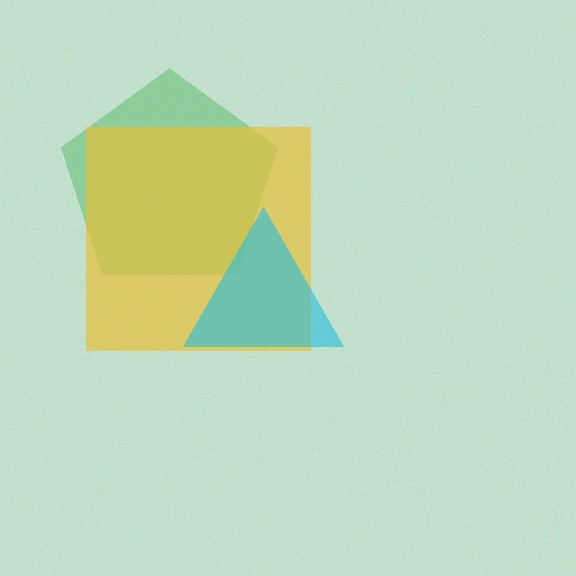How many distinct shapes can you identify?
There are 3 distinct shapes: a green pentagon, a yellow square, a cyan triangle.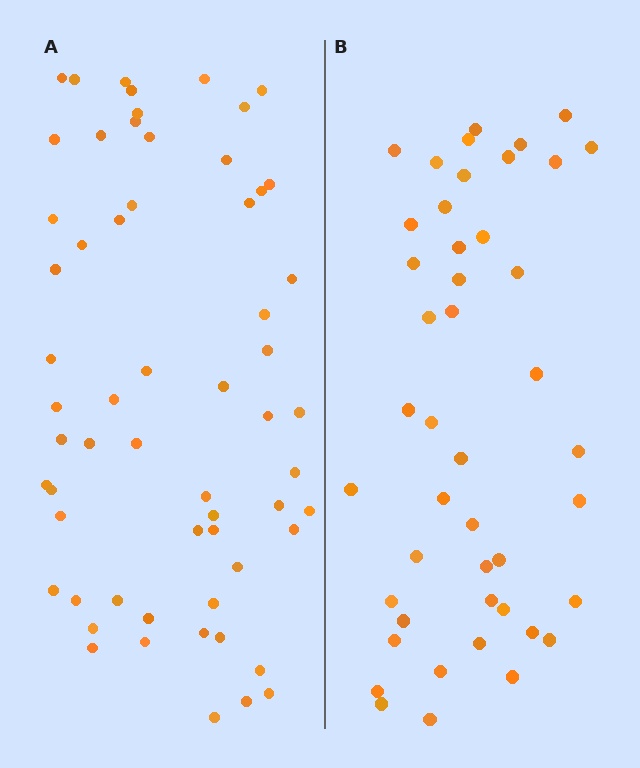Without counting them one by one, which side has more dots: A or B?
Region A (the left region) has more dots.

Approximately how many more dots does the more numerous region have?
Region A has approximately 15 more dots than region B.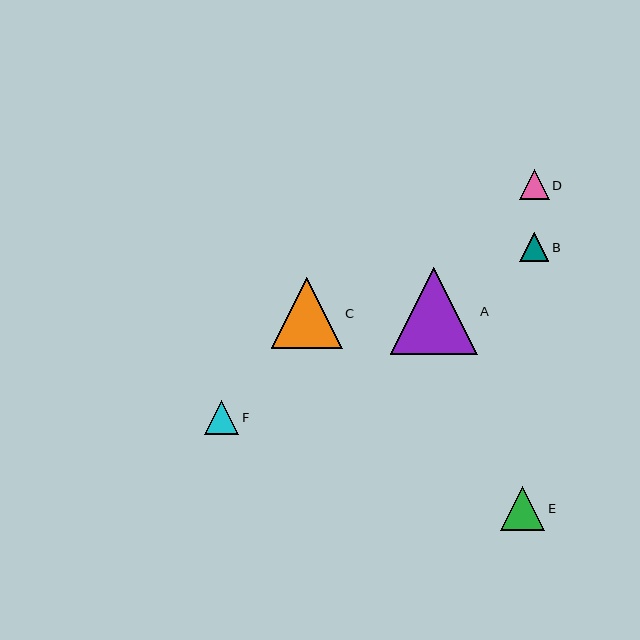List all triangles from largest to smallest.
From largest to smallest: A, C, E, F, D, B.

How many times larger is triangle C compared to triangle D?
Triangle C is approximately 2.4 times the size of triangle D.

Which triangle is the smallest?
Triangle B is the smallest with a size of approximately 29 pixels.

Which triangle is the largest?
Triangle A is the largest with a size of approximately 87 pixels.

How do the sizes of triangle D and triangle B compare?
Triangle D and triangle B are approximately the same size.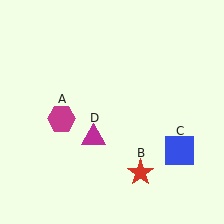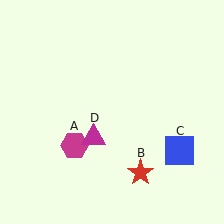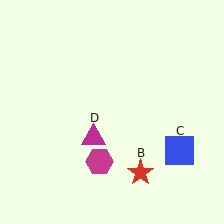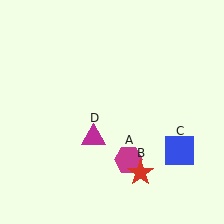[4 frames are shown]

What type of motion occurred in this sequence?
The magenta hexagon (object A) rotated counterclockwise around the center of the scene.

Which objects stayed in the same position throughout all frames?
Red star (object B) and blue square (object C) and magenta triangle (object D) remained stationary.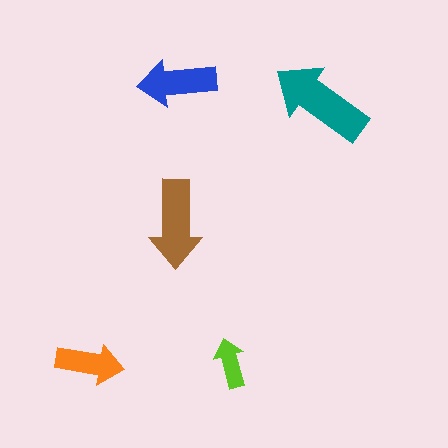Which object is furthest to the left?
The orange arrow is leftmost.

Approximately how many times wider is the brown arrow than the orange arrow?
About 1.5 times wider.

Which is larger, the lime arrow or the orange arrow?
The orange one.